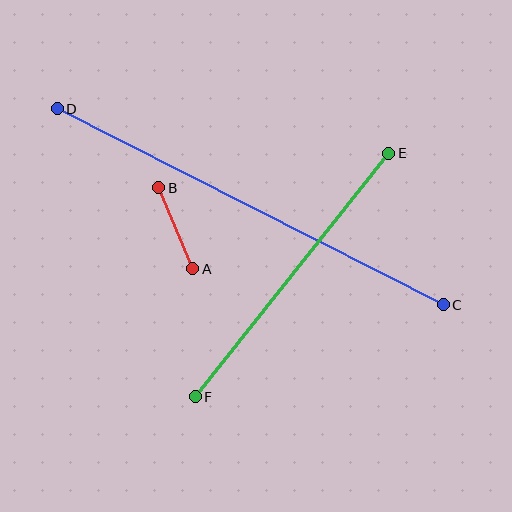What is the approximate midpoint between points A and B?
The midpoint is at approximately (176, 228) pixels.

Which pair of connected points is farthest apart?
Points C and D are farthest apart.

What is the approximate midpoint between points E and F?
The midpoint is at approximately (292, 275) pixels.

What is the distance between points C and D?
The distance is approximately 433 pixels.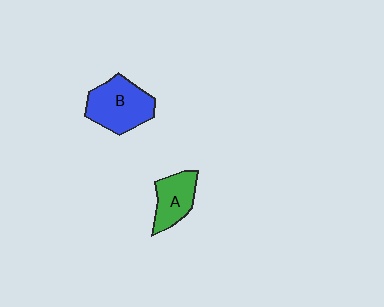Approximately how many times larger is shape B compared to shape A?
Approximately 1.5 times.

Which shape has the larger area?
Shape B (blue).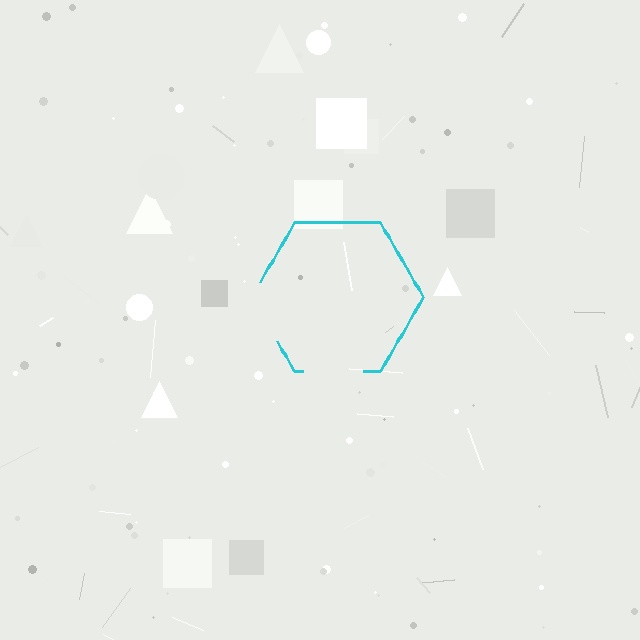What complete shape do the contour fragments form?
The contour fragments form a hexagon.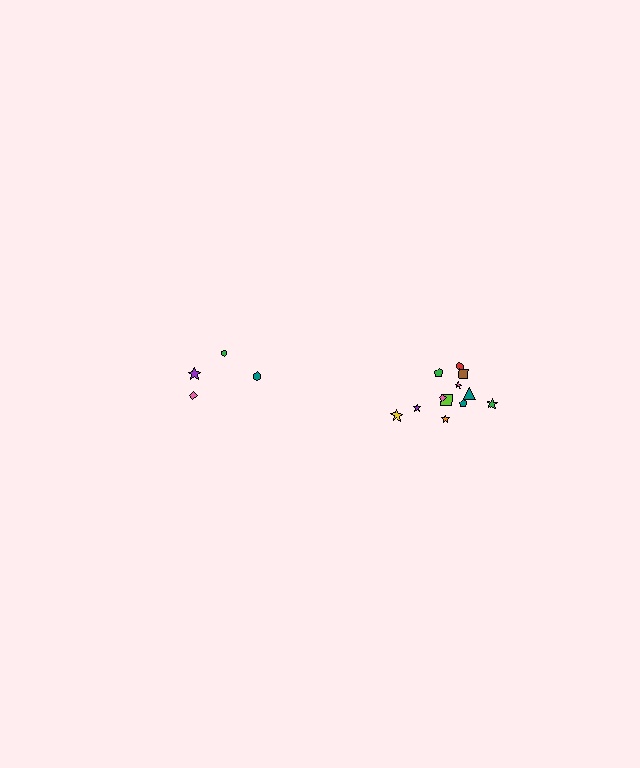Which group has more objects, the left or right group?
The right group.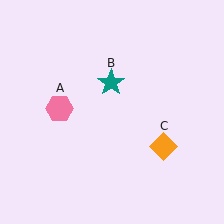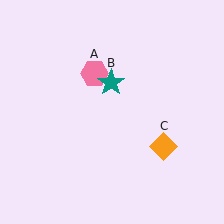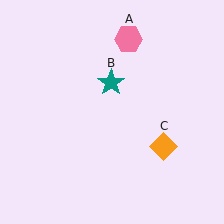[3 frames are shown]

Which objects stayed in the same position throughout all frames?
Teal star (object B) and orange diamond (object C) remained stationary.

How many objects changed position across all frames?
1 object changed position: pink hexagon (object A).